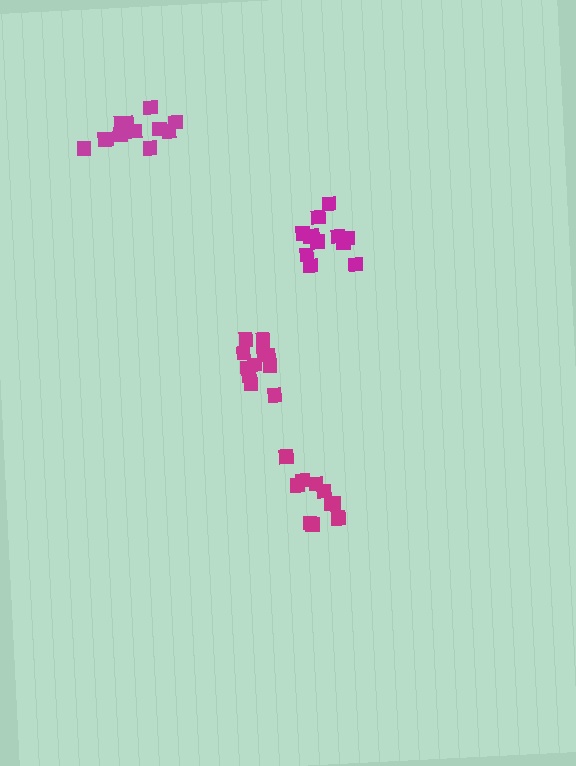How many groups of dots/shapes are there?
There are 4 groups.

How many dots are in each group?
Group 1: 12 dots, Group 2: 10 dots, Group 3: 11 dots, Group 4: 12 dots (45 total).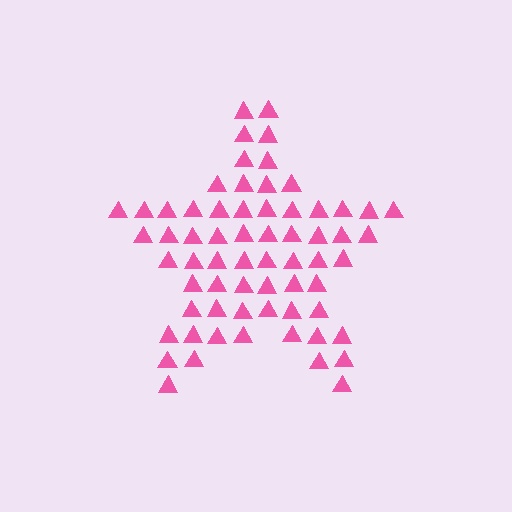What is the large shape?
The large shape is a star.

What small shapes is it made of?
It is made of small triangles.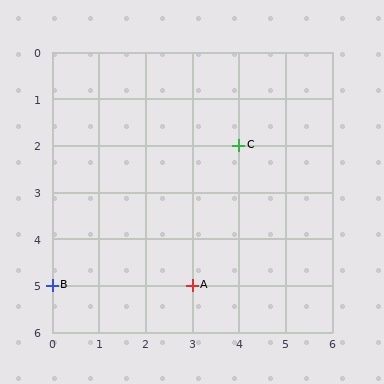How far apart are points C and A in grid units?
Points C and A are 1 column and 3 rows apart (about 3.2 grid units diagonally).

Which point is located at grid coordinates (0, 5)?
Point B is at (0, 5).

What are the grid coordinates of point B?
Point B is at grid coordinates (0, 5).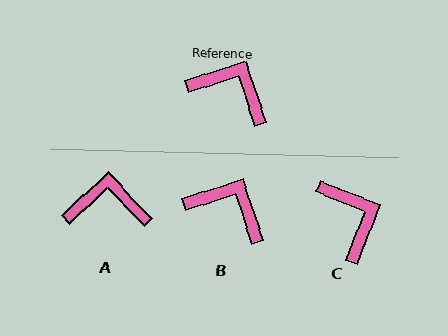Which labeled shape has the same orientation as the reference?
B.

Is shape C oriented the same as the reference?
No, it is off by about 39 degrees.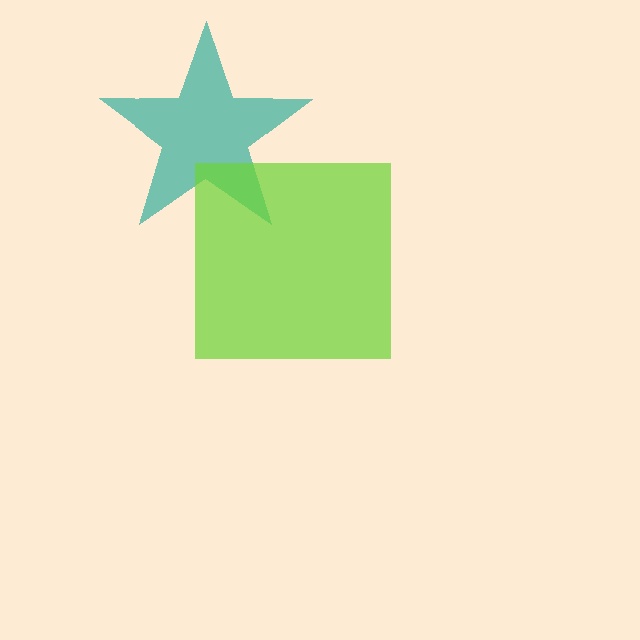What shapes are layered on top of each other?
The layered shapes are: a teal star, a lime square.